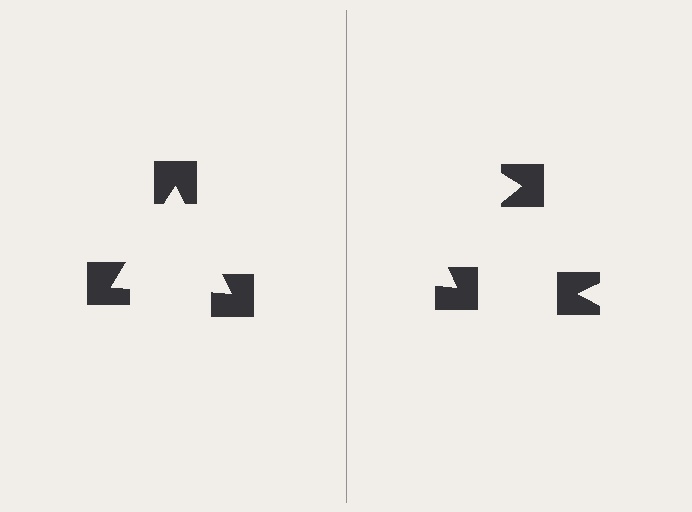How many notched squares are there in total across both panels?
6 — 3 on each side.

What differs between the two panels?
The notched squares are positioned identically on both sides; only the wedge orientations differ. On the left they align to a triangle; on the right they are misaligned.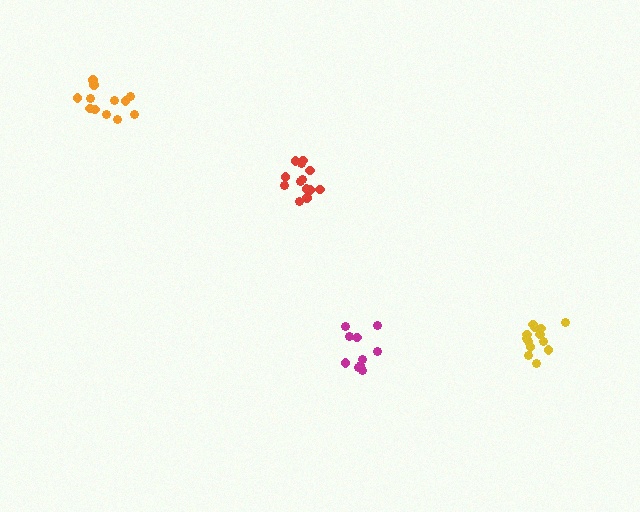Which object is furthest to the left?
The orange cluster is leftmost.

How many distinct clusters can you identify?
There are 4 distinct clusters.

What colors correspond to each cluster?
The clusters are colored: orange, red, yellow, magenta.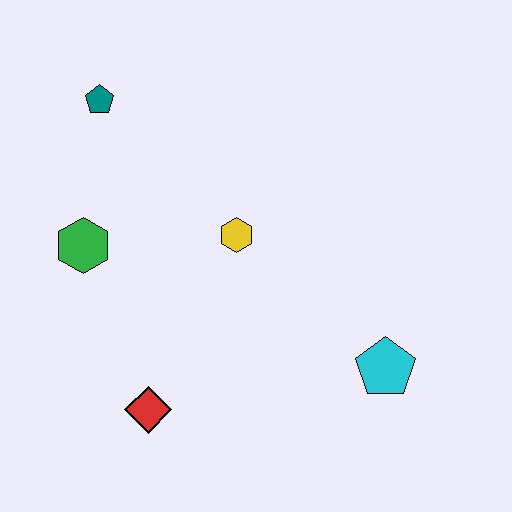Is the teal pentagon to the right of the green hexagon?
Yes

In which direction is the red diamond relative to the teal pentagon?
The red diamond is below the teal pentagon.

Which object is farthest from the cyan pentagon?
The teal pentagon is farthest from the cyan pentagon.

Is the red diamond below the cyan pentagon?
Yes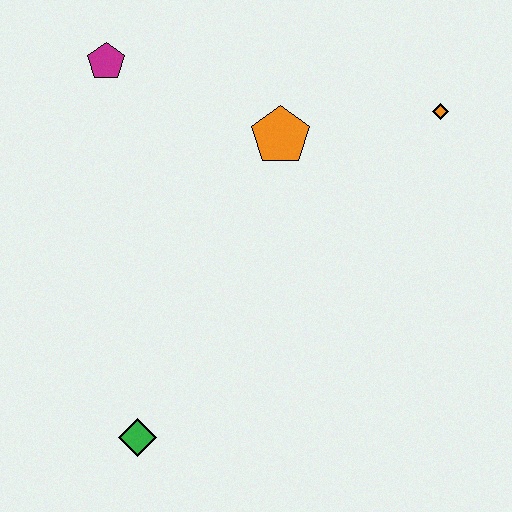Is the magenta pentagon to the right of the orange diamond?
No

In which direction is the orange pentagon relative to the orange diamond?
The orange pentagon is to the left of the orange diamond.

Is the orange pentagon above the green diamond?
Yes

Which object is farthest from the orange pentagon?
The green diamond is farthest from the orange pentagon.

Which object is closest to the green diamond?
The orange pentagon is closest to the green diamond.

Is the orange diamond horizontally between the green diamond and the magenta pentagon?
No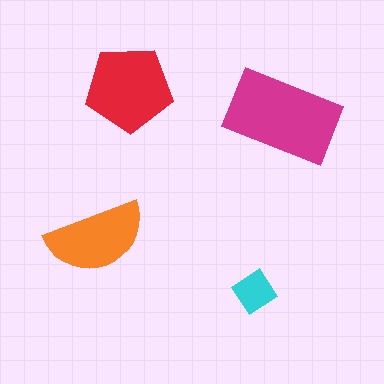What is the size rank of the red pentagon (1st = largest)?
2nd.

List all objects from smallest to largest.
The cyan diamond, the orange semicircle, the red pentagon, the magenta rectangle.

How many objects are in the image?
There are 4 objects in the image.